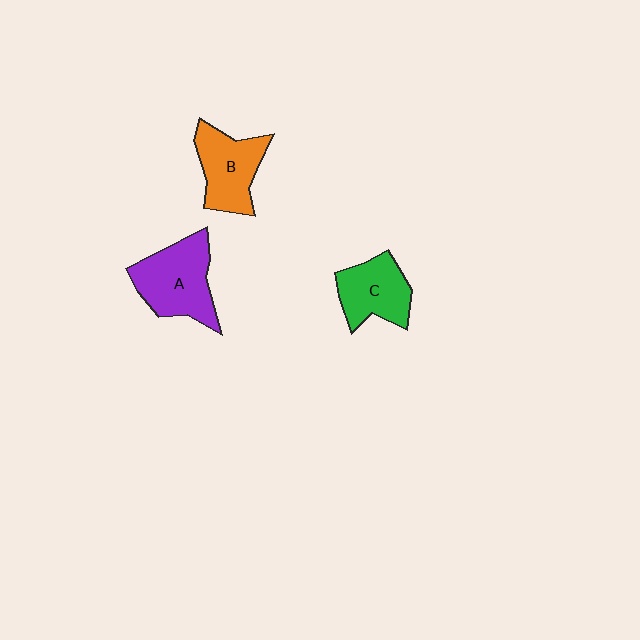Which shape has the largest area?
Shape A (purple).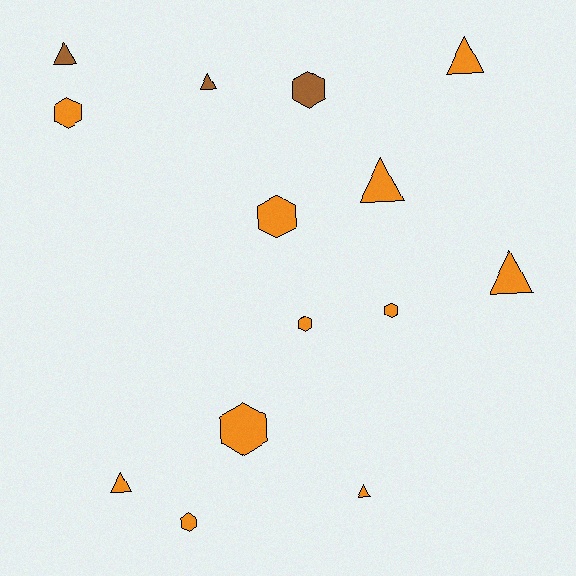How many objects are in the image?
There are 14 objects.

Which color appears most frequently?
Orange, with 11 objects.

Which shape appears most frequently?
Triangle, with 7 objects.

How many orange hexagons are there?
There are 6 orange hexagons.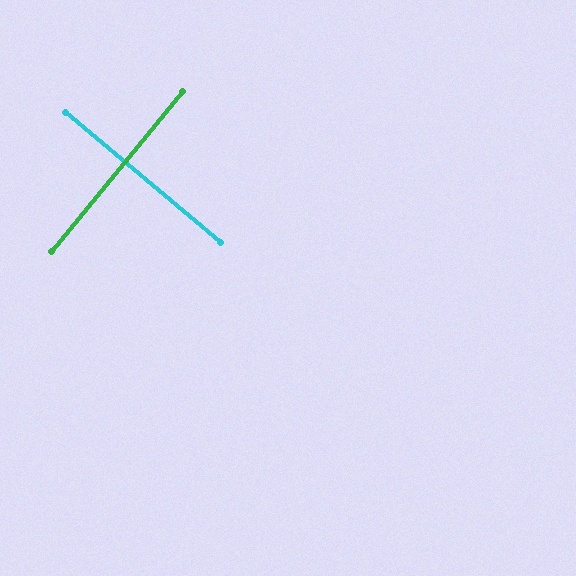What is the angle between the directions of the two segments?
Approximately 89 degrees.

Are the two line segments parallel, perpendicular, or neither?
Perpendicular — they meet at approximately 89°.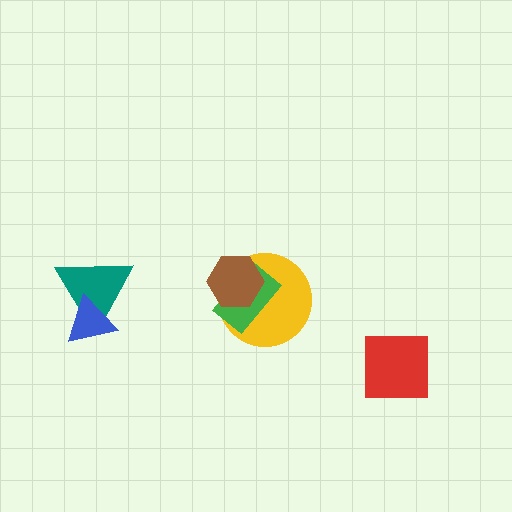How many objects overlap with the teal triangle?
1 object overlaps with the teal triangle.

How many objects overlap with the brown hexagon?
2 objects overlap with the brown hexagon.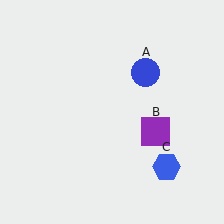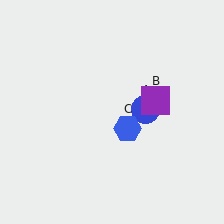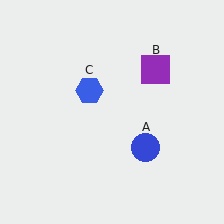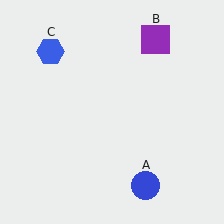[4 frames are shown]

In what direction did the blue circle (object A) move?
The blue circle (object A) moved down.